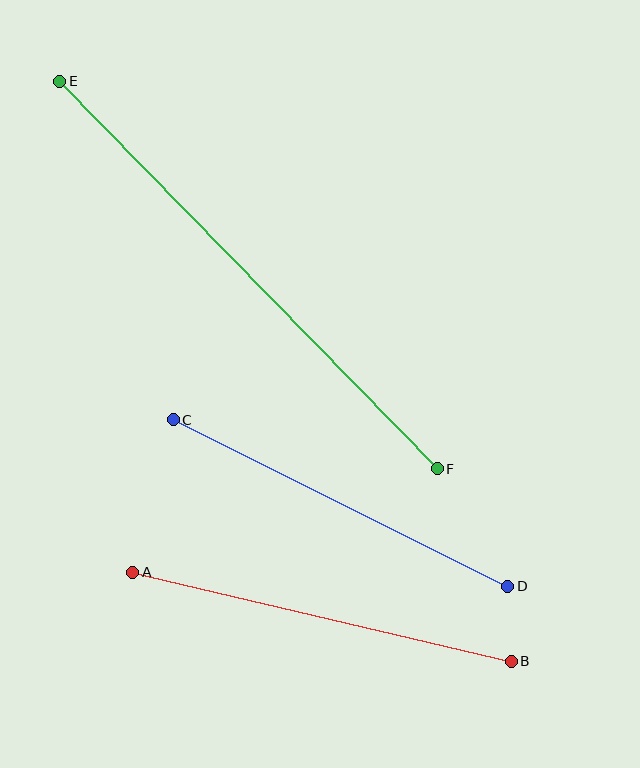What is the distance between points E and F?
The distance is approximately 541 pixels.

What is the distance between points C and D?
The distance is approximately 373 pixels.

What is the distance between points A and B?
The distance is approximately 389 pixels.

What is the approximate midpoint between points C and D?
The midpoint is at approximately (341, 503) pixels.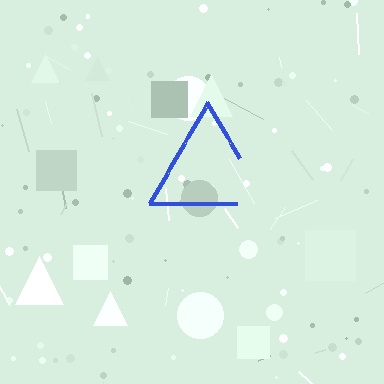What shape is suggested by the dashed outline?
The dashed outline suggests a triangle.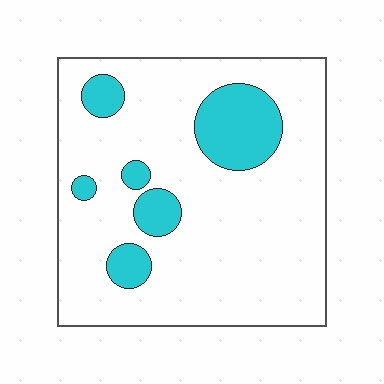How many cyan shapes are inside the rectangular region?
6.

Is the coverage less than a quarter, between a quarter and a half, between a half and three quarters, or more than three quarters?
Less than a quarter.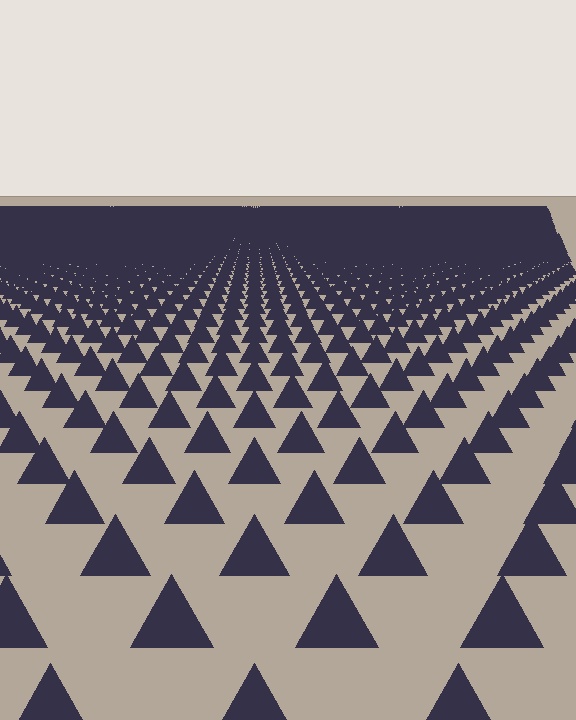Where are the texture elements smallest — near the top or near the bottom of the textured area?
Near the top.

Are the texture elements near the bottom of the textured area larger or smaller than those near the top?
Larger. Near the bottom, elements are closer to the viewer and appear at a bigger on-screen size.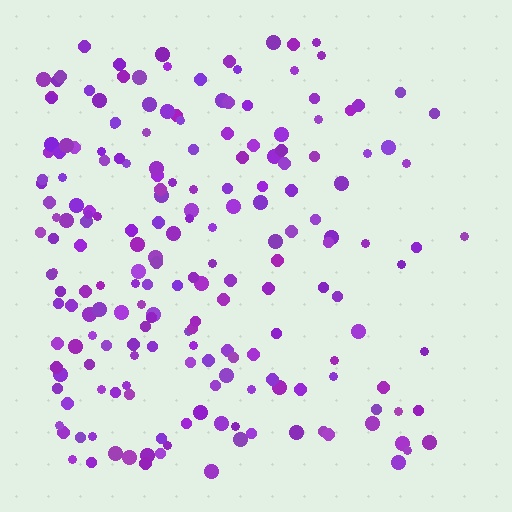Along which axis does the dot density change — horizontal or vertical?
Horizontal.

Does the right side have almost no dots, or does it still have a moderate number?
Still a moderate number, just noticeably fewer than the left.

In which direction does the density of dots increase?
From right to left, with the left side densest.